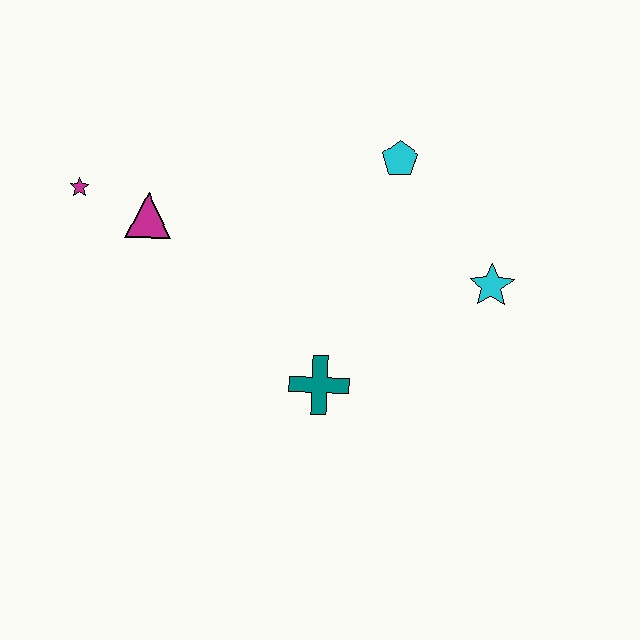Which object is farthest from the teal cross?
The magenta star is farthest from the teal cross.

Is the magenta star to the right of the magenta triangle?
No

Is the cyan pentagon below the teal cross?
No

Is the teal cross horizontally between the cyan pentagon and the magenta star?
Yes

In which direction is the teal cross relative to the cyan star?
The teal cross is to the left of the cyan star.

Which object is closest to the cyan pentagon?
The cyan star is closest to the cyan pentagon.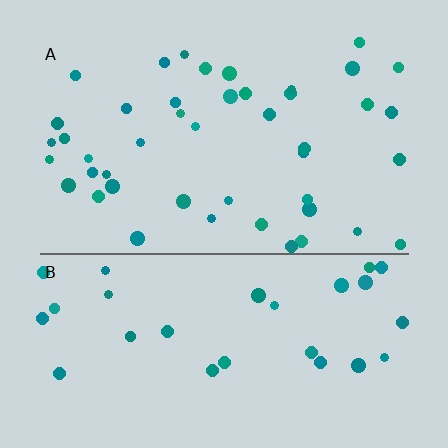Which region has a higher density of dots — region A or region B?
A (the top).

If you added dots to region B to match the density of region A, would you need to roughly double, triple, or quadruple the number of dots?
Approximately double.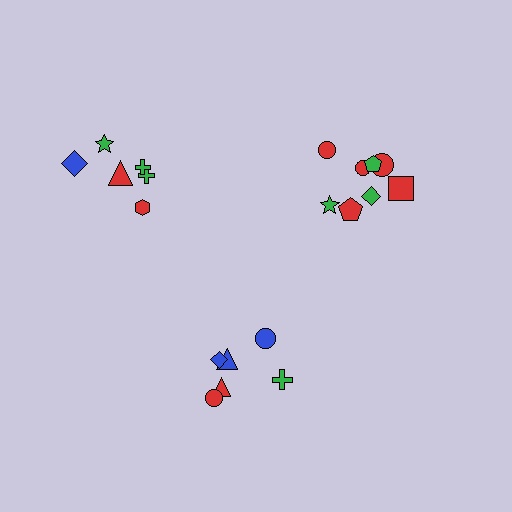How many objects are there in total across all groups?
There are 20 objects.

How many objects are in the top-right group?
There are 8 objects.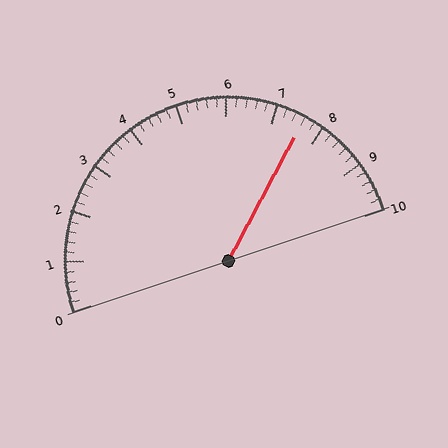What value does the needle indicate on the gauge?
The needle indicates approximately 7.6.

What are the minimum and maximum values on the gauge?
The gauge ranges from 0 to 10.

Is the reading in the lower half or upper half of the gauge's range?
The reading is in the upper half of the range (0 to 10).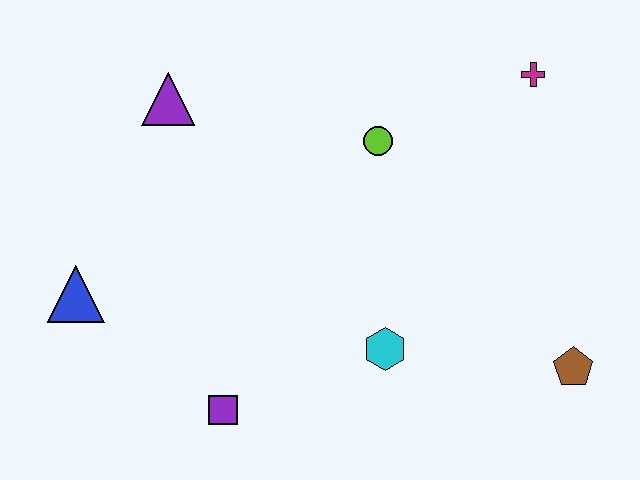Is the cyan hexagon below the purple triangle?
Yes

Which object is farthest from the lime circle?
The blue triangle is farthest from the lime circle.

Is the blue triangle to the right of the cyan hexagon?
No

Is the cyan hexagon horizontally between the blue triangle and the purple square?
No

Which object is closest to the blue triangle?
The purple square is closest to the blue triangle.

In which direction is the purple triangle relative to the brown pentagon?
The purple triangle is to the left of the brown pentagon.